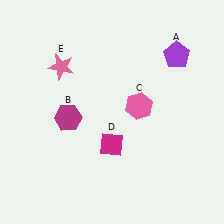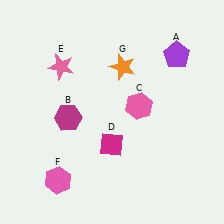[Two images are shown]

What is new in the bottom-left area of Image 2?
A pink hexagon (F) was added in the bottom-left area of Image 2.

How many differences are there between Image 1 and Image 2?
There are 2 differences between the two images.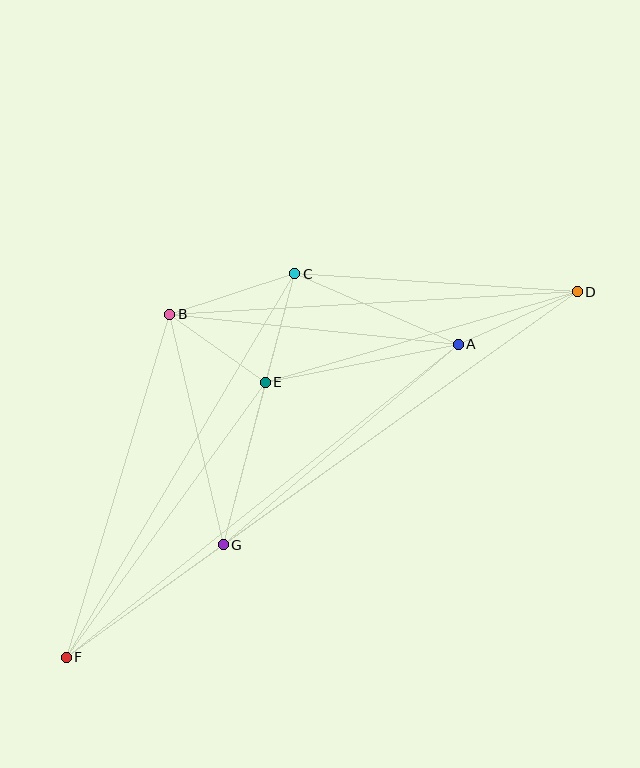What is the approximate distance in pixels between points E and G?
The distance between E and G is approximately 168 pixels.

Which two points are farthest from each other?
Points D and F are farthest from each other.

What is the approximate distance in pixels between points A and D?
The distance between A and D is approximately 130 pixels.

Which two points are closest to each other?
Points C and E are closest to each other.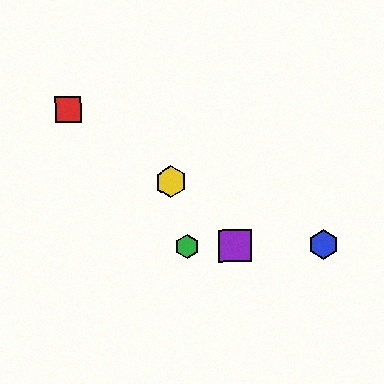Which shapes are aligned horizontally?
The blue hexagon, the green hexagon, the purple square are aligned horizontally.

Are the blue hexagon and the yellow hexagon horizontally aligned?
No, the blue hexagon is at y≈244 and the yellow hexagon is at y≈182.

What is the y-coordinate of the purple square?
The purple square is at y≈246.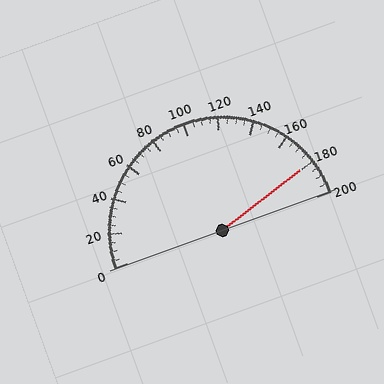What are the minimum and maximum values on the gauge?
The gauge ranges from 0 to 200.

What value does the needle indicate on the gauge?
The needle indicates approximately 180.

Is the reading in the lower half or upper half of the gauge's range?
The reading is in the upper half of the range (0 to 200).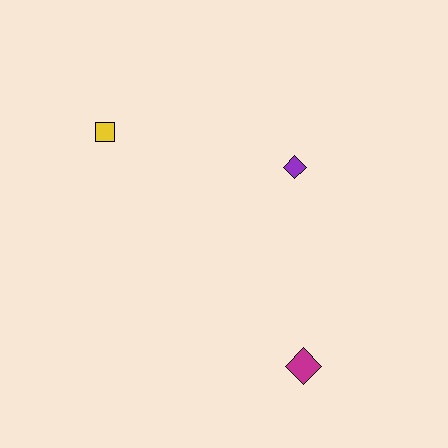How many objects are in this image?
There are 3 objects.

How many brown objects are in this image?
There are no brown objects.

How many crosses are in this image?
There are no crosses.